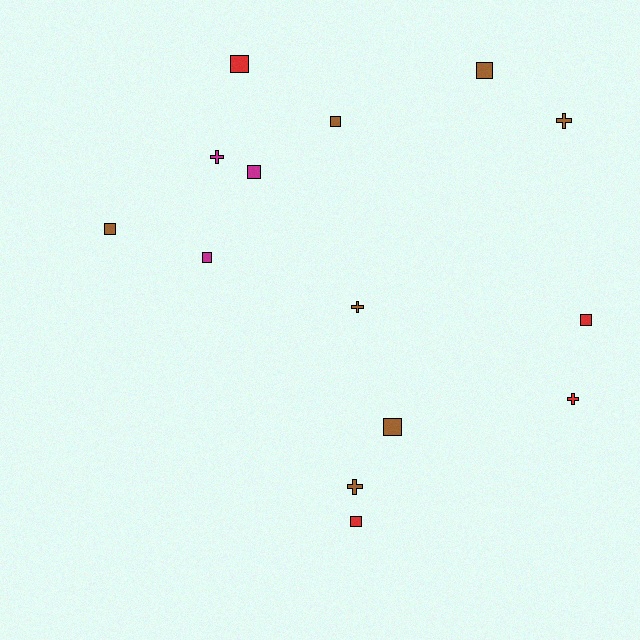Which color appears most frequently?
Brown, with 7 objects.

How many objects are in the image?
There are 14 objects.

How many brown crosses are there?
There are 3 brown crosses.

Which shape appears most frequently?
Square, with 9 objects.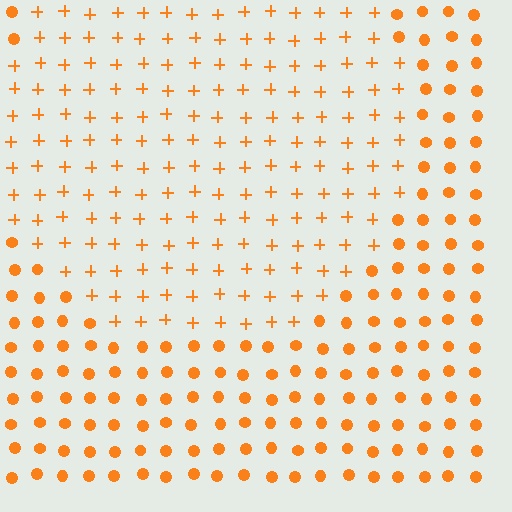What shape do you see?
I see a circle.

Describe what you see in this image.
The image is filled with small orange elements arranged in a uniform grid. A circle-shaped region contains plus signs, while the surrounding area contains circles. The boundary is defined purely by the change in element shape.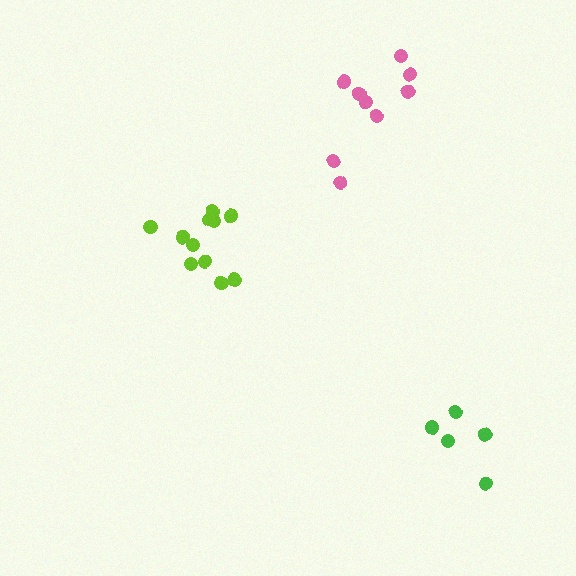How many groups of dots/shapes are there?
There are 3 groups.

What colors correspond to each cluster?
The clusters are colored: lime, green, pink.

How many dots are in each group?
Group 1: 11 dots, Group 2: 5 dots, Group 3: 9 dots (25 total).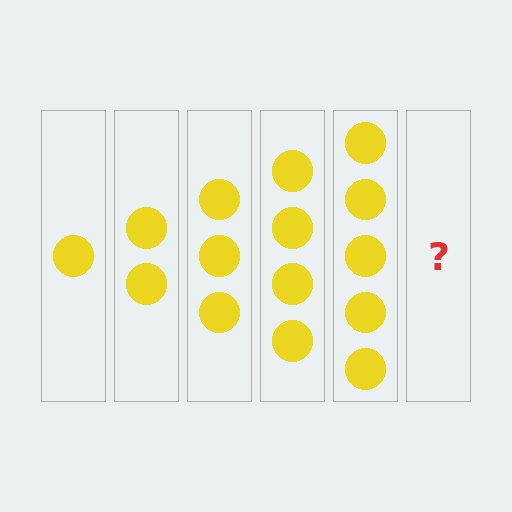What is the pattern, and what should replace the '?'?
The pattern is that each step adds one more circle. The '?' should be 6 circles.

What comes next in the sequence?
The next element should be 6 circles.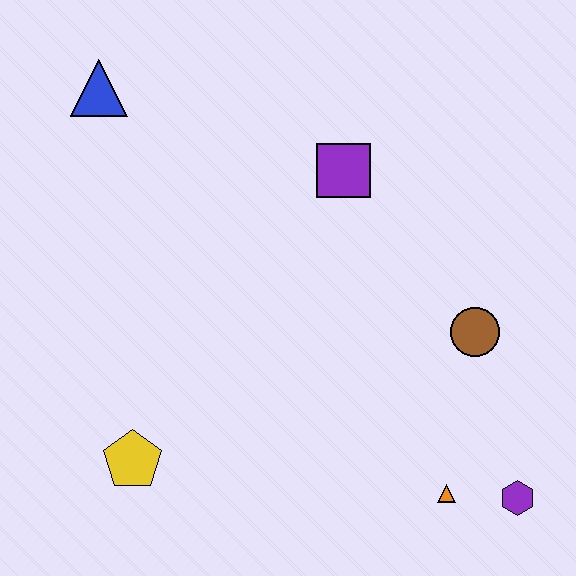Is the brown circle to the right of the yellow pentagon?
Yes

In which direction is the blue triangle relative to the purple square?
The blue triangle is to the left of the purple square.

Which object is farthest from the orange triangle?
The blue triangle is farthest from the orange triangle.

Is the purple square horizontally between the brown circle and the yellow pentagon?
Yes